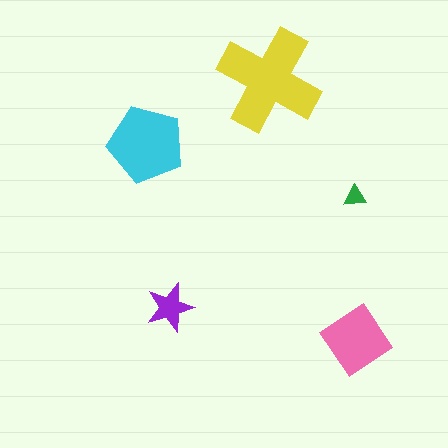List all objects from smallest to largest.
The green triangle, the purple star, the pink diamond, the cyan pentagon, the yellow cross.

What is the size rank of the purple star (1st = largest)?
4th.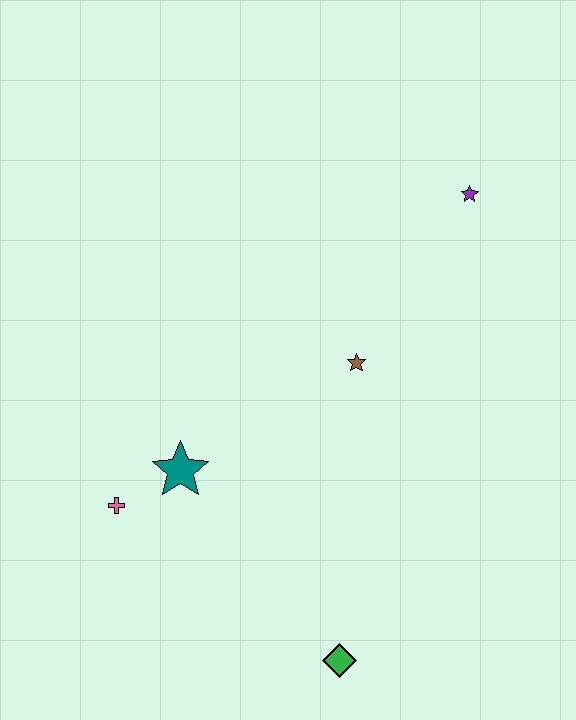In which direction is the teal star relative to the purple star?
The teal star is to the left of the purple star.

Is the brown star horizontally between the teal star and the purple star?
Yes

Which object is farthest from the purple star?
The green diamond is farthest from the purple star.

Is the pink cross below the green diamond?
No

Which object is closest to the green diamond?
The teal star is closest to the green diamond.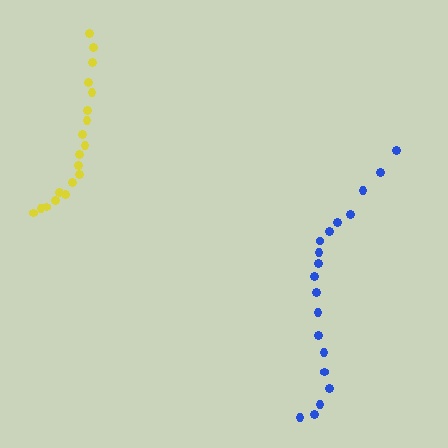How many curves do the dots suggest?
There are 2 distinct paths.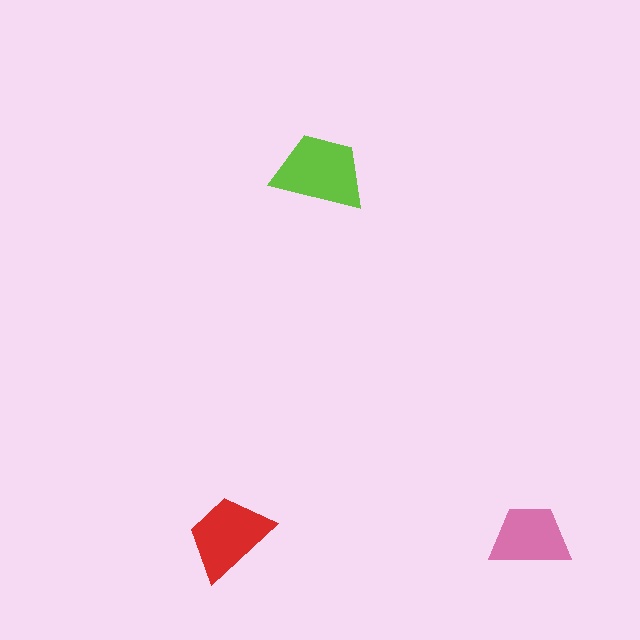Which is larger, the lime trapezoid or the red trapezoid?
The lime one.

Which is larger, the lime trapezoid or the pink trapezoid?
The lime one.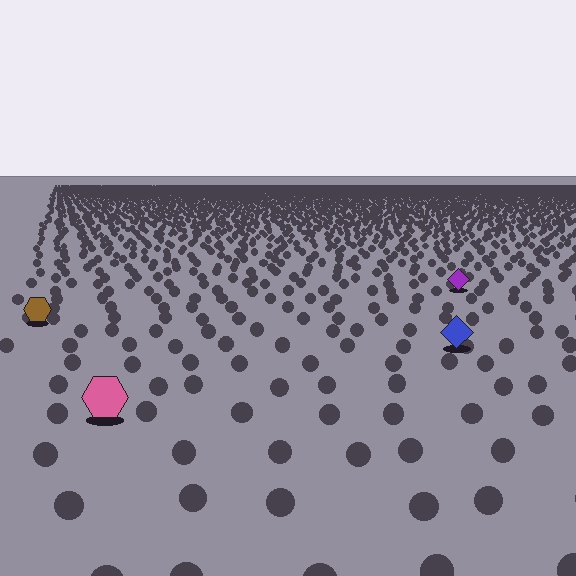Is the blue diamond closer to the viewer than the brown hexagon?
Yes. The blue diamond is closer — you can tell from the texture gradient: the ground texture is coarser near it.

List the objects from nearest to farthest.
From nearest to farthest: the pink hexagon, the blue diamond, the brown hexagon, the purple diamond.